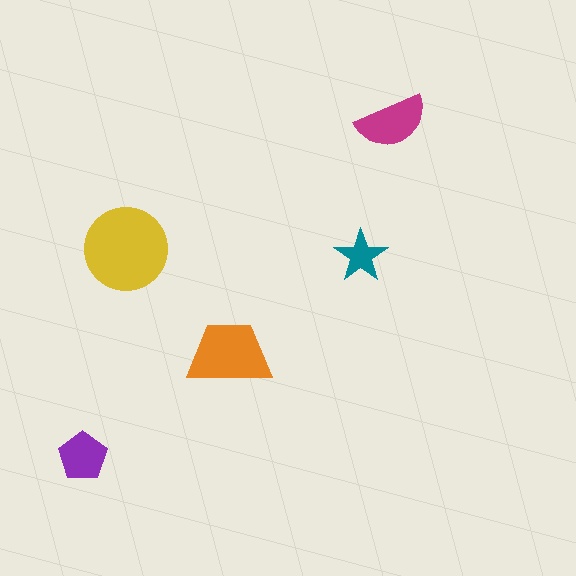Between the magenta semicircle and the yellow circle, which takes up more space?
The yellow circle.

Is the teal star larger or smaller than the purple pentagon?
Smaller.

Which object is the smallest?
The teal star.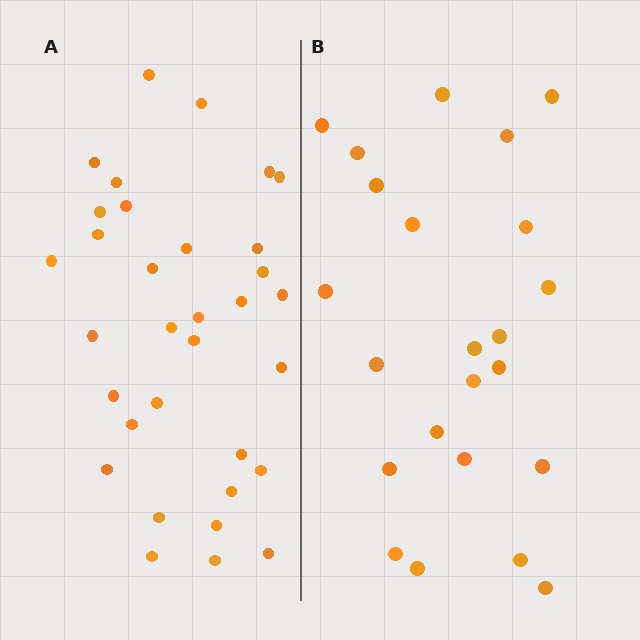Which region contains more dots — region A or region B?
Region A (the left region) has more dots.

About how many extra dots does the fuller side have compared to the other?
Region A has roughly 10 or so more dots than region B.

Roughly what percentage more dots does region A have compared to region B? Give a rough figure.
About 45% more.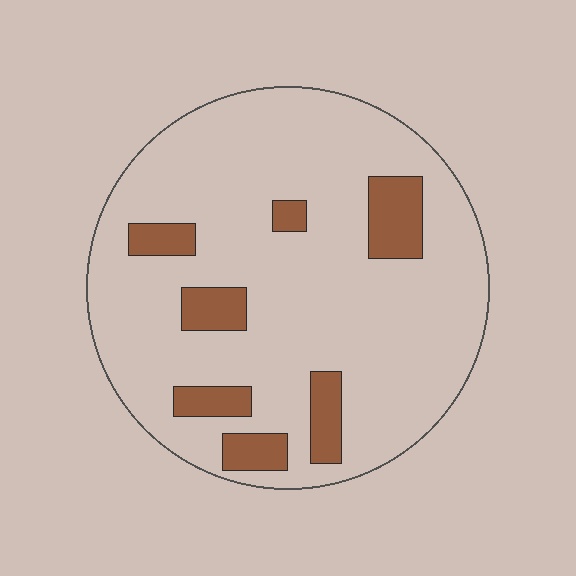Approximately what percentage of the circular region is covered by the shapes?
Approximately 15%.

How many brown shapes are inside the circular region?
7.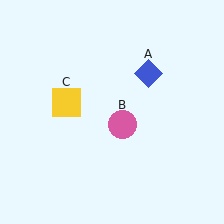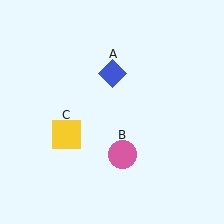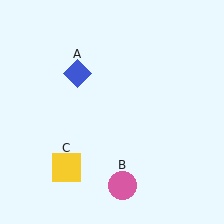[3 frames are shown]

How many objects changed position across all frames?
3 objects changed position: blue diamond (object A), pink circle (object B), yellow square (object C).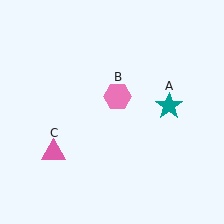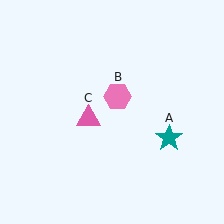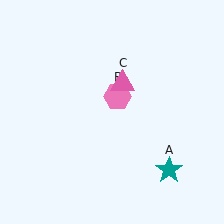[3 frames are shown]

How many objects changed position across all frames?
2 objects changed position: teal star (object A), pink triangle (object C).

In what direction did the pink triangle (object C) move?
The pink triangle (object C) moved up and to the right.